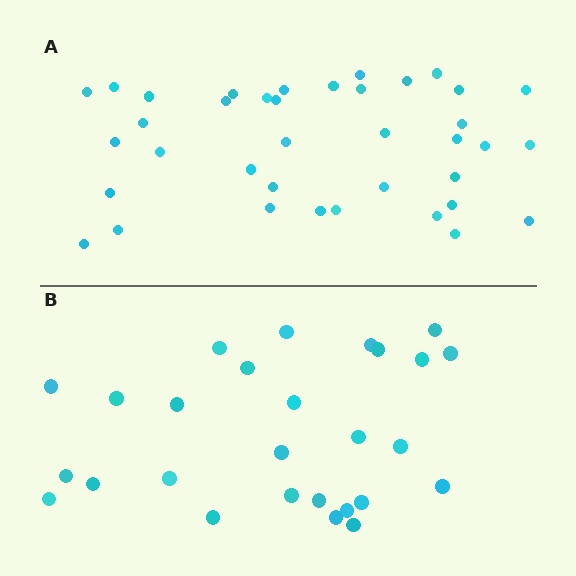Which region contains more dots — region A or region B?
Region A (the top region) has more dots.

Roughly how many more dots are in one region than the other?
Region A has roughly 12 or so more dots than region B.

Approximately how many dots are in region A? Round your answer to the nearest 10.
About 40 dots. (The exact count is 38, which rounds to 40.)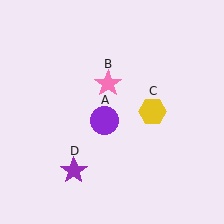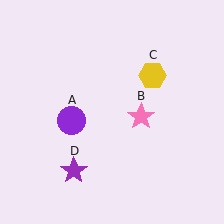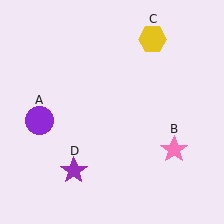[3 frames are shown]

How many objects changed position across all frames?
3 objects changed position: purple circle (object A), pink star (object B), yellow hexagon (object C).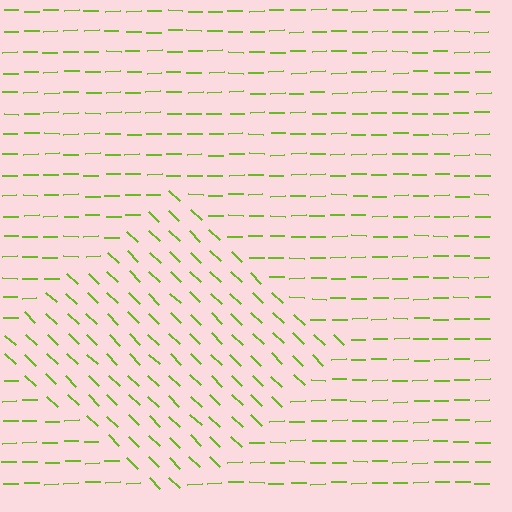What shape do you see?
I see a diamond.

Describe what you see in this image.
The image is filled with small lime line segments. A diamond region in the image has lines oriented differently from the surrounding lines, creating a visible texture boundary.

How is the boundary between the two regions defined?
The boundary is defined purely by a change in line orientation (approximately 45 degrees difference). All lines are the same color and thickness.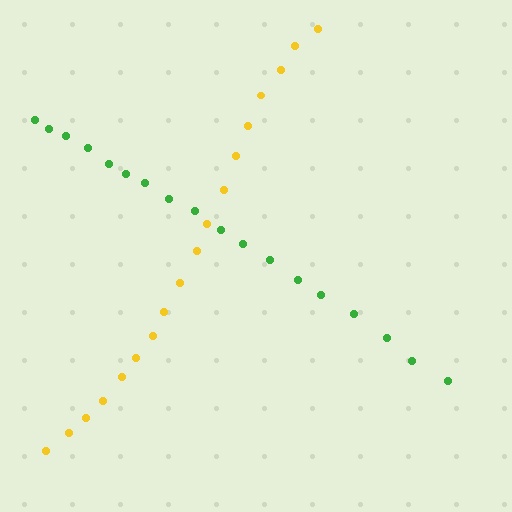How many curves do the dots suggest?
There are 2 distinct paths.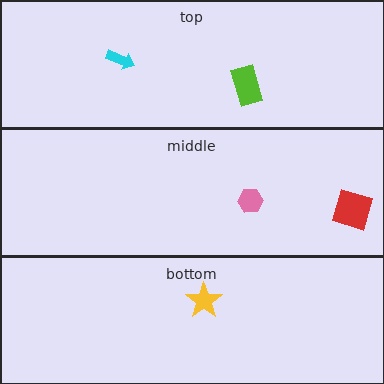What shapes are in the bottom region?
The yellow star.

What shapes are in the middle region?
The red square, the pink hexagon.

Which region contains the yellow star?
The bottom region.